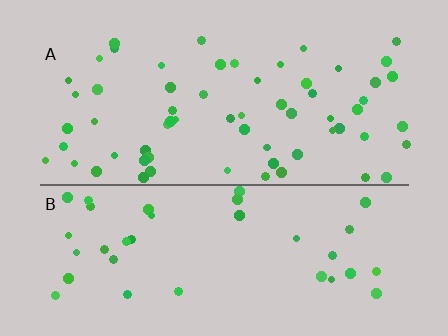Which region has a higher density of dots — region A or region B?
A (the top).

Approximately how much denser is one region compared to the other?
Approximately 1.7× — region A over region B.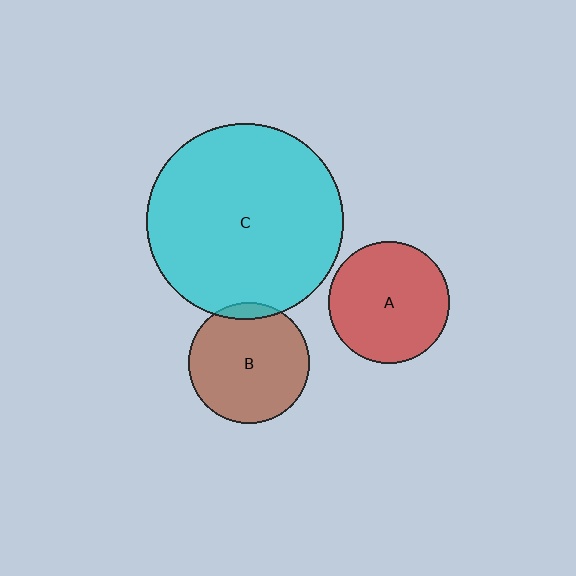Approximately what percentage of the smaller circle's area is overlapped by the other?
Approximately 5%.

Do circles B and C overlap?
Yes.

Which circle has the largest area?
Circle C (cyan).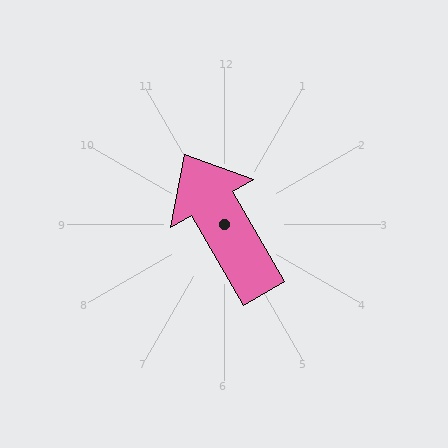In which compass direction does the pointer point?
Northwest.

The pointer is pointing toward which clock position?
Roughly 11 o'clock.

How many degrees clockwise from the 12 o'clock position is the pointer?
Approximately 330 degrees.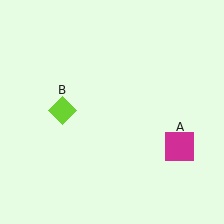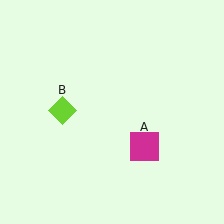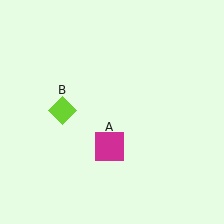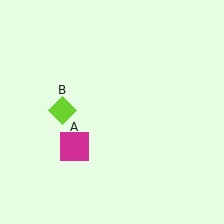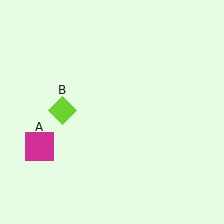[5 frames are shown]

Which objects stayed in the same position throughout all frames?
Lime diamond (object B) remained stationary.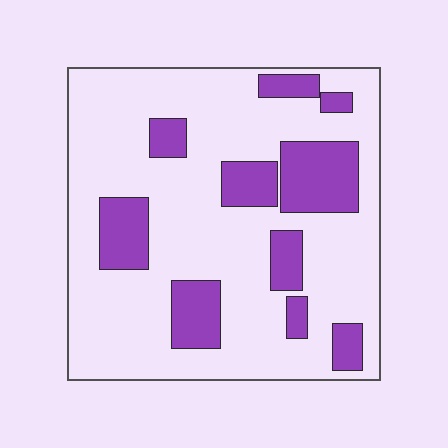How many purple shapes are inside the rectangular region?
10.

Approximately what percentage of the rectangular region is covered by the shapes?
Approximately 25%.